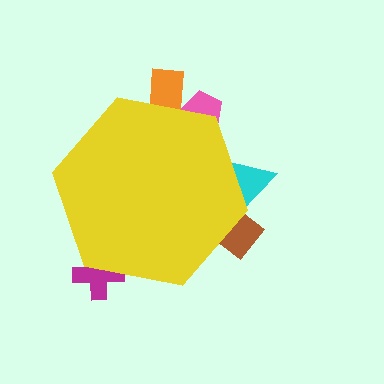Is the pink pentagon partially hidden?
Yes, the pink pentagon is partially hidden behind the yellow hexagon.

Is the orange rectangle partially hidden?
Yes, the orange rectangle is partially hidden behind the yellow hexagon.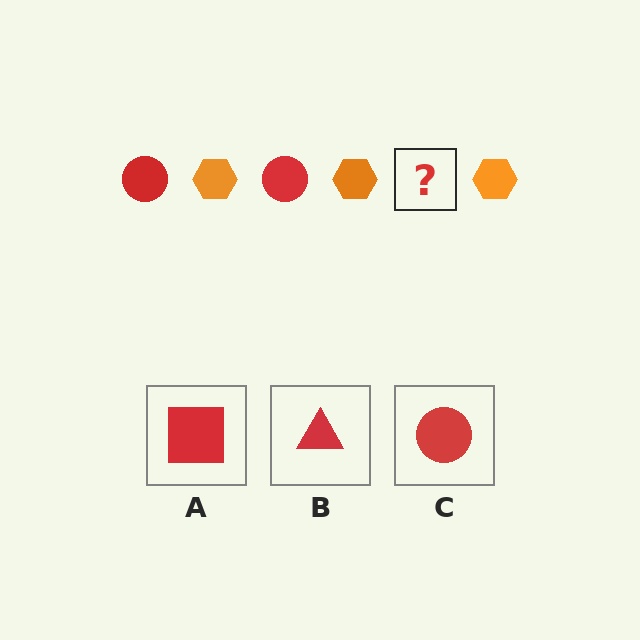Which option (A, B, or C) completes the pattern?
C.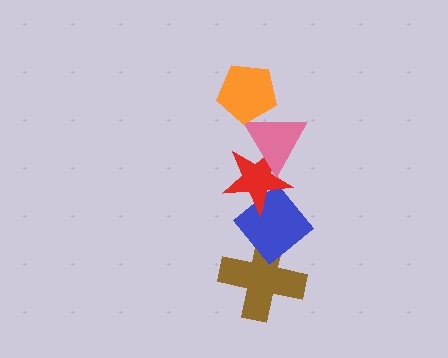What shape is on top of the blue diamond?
The red star is on top of the blue diamond.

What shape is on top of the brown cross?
The blue diamond is on top of the brown cross.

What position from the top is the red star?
The red star is 3rd from the top.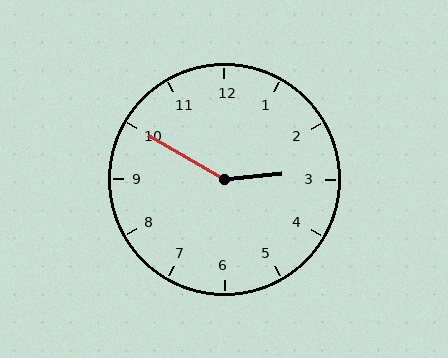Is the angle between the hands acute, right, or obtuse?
It is obtuse.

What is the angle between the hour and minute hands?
Approximately 145 degrees.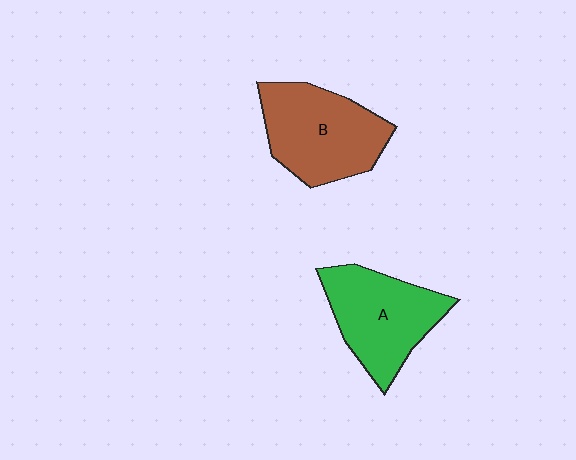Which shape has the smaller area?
Shape A (green).